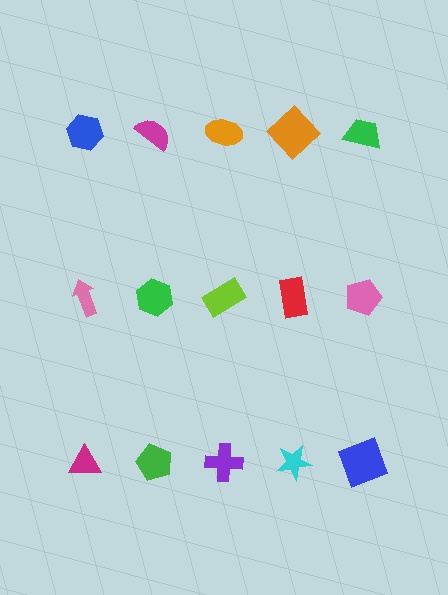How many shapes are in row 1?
5 shapes.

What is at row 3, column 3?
A purple cross.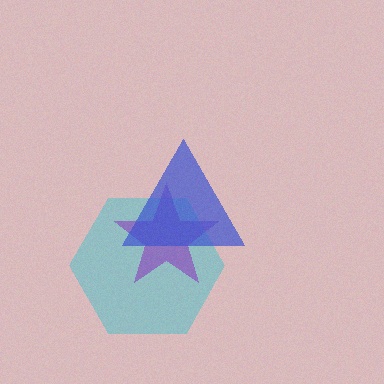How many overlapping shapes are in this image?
There are 3 overlapping shapes in the image.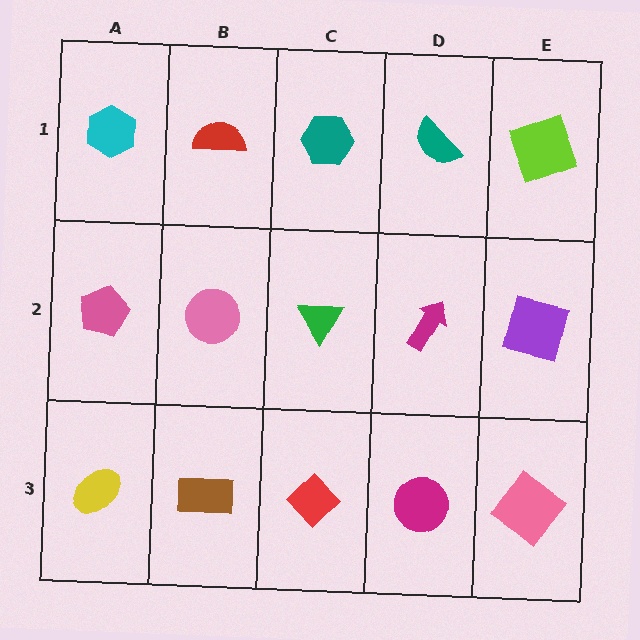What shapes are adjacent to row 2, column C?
A teal hexagon (row 1, column C), a red diamond (row 3, column C), a pink circle (row 2, column B), a magenta arrow (row 2, column D).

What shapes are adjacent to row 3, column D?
A magenta arrow (row 2, column D), a red diamond (row 3, column C), a pink diamond (row 3, column E).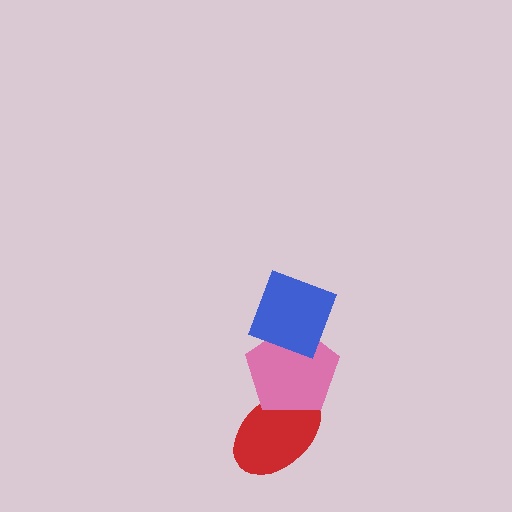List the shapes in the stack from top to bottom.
From top to bottom: the blue diamond, the pink pentagon, the red ellipse.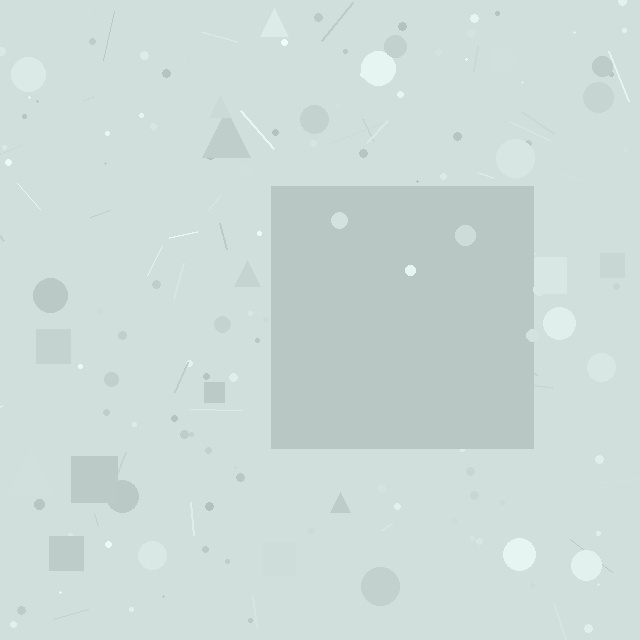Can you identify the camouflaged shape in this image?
The camouflaged shape is a square.